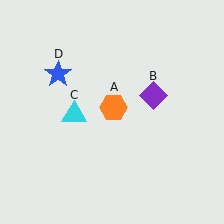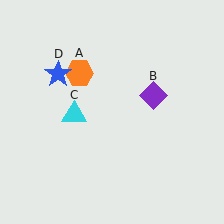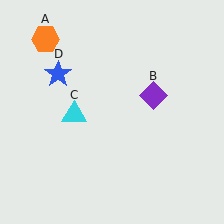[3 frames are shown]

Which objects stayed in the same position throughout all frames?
Purple diamond (object B) and cyan triangle (object C) and blue star (object D) remained stationary.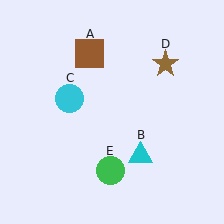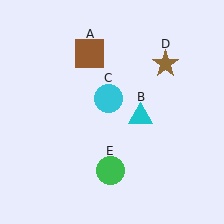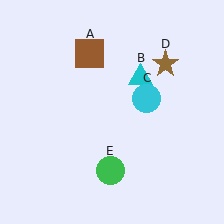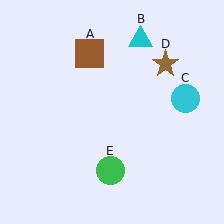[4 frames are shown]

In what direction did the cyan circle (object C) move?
The cyan circle (object C) moved right.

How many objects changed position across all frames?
2 objects changed position: cyan triangle (object B), cyan circle (object C).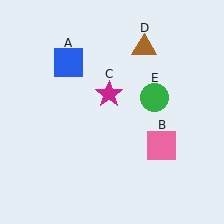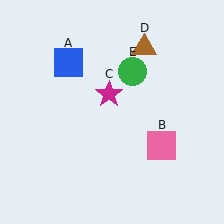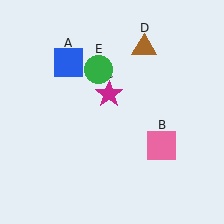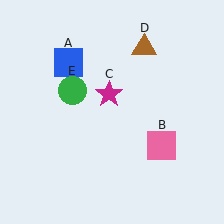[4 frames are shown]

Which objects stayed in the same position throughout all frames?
Blue square (object A) and pink square (object B) and magenta star (object C) and brown triangle (object D) remained stationary.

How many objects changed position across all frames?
1 object changed position: green circle (object E).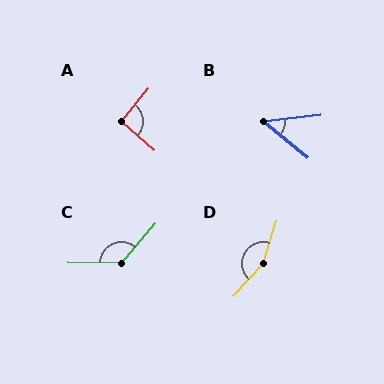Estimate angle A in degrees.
Approximately 92 degrees.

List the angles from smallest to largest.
B (45°), A (92°), C (131°), D (155°).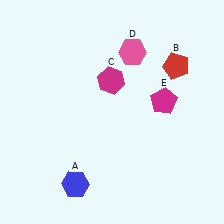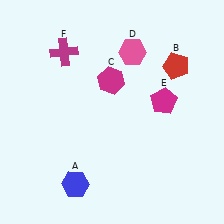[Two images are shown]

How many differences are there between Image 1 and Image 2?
There is 1 difference between the two images.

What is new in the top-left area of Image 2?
A magenta cross (F) was added in the top-left area of Image 2.